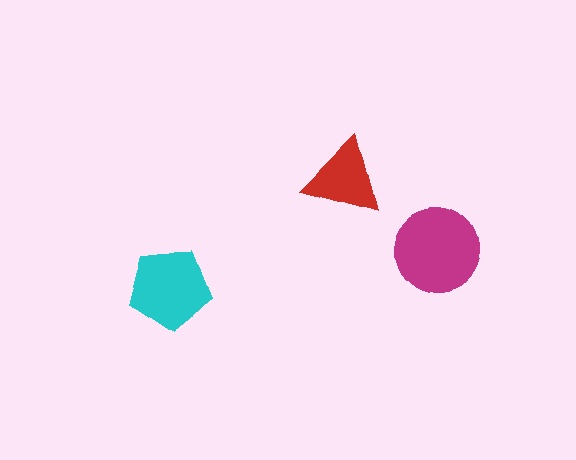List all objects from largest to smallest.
The magenta circle, the cyan pentagon, the red triangle.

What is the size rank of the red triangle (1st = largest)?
3rd.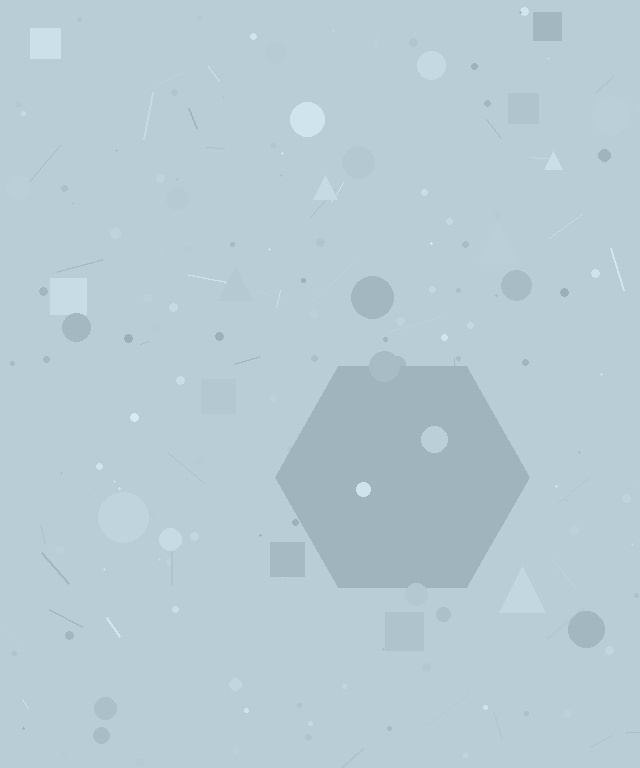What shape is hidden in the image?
A hexagon is hidden in the image.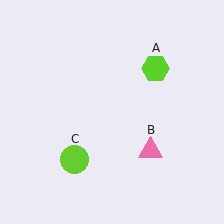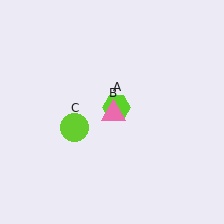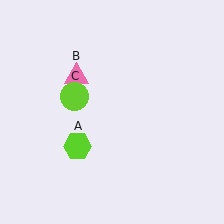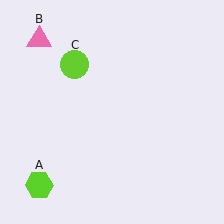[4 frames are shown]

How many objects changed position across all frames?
3 objects changed position: lime hexagon (object A), pink triangle (object B), lime circle (object C).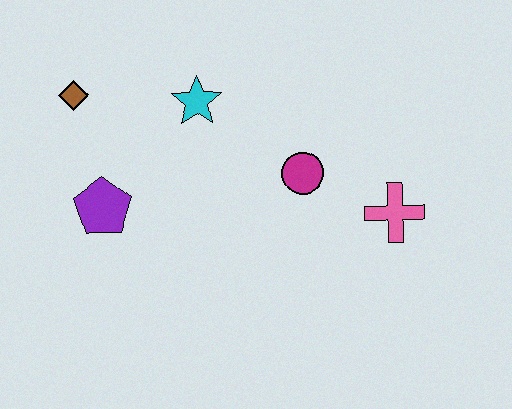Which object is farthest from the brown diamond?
The pink cross is farthest from the brown diamond.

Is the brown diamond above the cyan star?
Yes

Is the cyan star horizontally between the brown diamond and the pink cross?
Yes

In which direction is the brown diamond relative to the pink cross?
The brown diamond is to the left of the pink cross.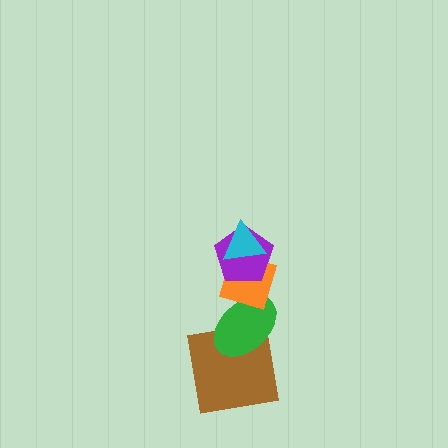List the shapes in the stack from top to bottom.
From top to bottom: the cyan triangle, the purple pentagon, the orange diamond, the green ellipse, the brown square.